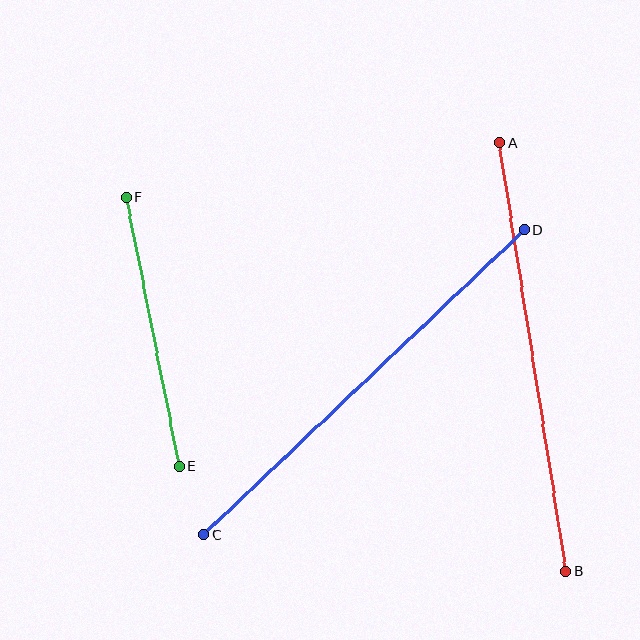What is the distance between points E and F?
The distance is approximately 274 pixels.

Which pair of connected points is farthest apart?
Points C and D are farthest apart.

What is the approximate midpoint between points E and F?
The midpoint is at approximately (153, 332) pixels.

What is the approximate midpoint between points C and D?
The midpoint is at approximately (364, 382) pixels.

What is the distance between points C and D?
The distance is approximately 443 pixels.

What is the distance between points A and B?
The distance is approximately 434 pixels.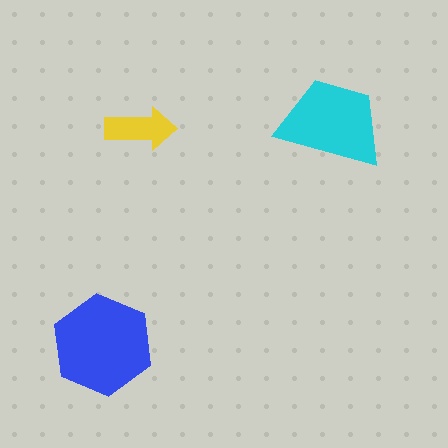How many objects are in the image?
There are 3 objects in the image.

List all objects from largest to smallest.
The blue hexagon, the cyan trapezoid, the yellow arrow.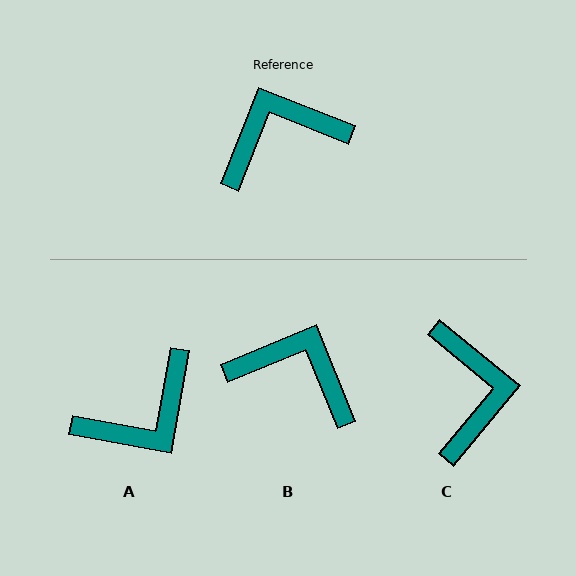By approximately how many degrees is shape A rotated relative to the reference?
Approximately 168 degrees clockwise.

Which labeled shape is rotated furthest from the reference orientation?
A, about 168 degrees away.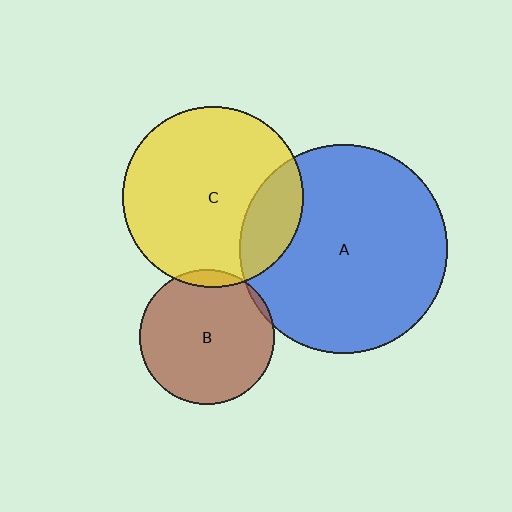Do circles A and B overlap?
Yes.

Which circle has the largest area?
Circle A (blue).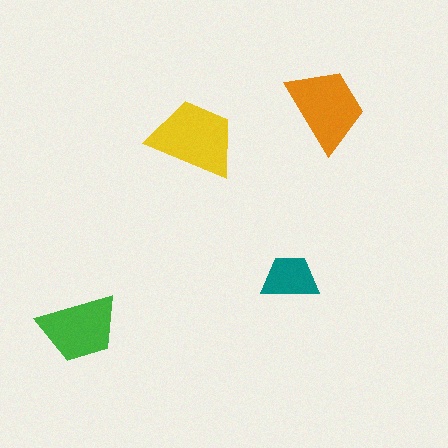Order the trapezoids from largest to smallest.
the yellow one, the orange one, the green one, the teal one.